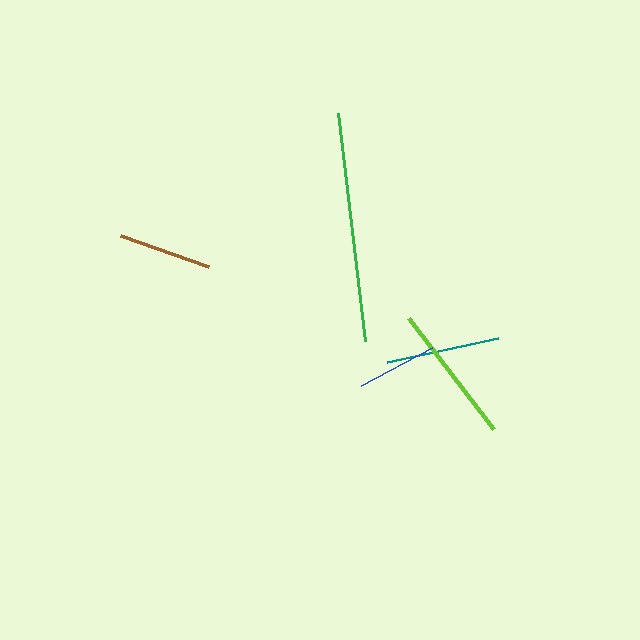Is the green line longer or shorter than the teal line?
The green line is longer than the teal line.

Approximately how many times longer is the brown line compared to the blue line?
The brown line is approximately 1.2 times the length of the blue line.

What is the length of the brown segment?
The brown segment is approximately 93 pixels long.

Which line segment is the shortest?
The blue line is the shortest at approximately 81 pixels.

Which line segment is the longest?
The green line is the longest at approximately 229 pixels.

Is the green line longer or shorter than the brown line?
The green line is longer than the brown line.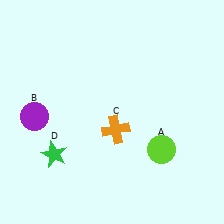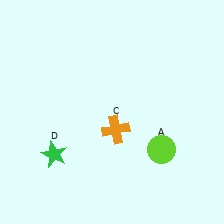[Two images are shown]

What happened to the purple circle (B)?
The purple circle (B) was removed in Image 2. It was in the bottom-left area of Image 1.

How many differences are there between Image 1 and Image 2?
There is 1 difference between the two images.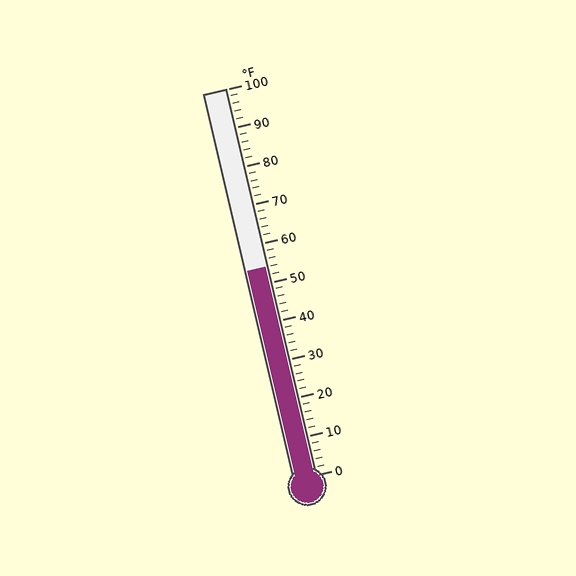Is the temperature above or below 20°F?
The temperature is above 20°F.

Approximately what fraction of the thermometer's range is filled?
The thermometer is filled to approximately 55% of its range.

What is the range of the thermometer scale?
The thermometer scale ranges from 0°F to 100°F.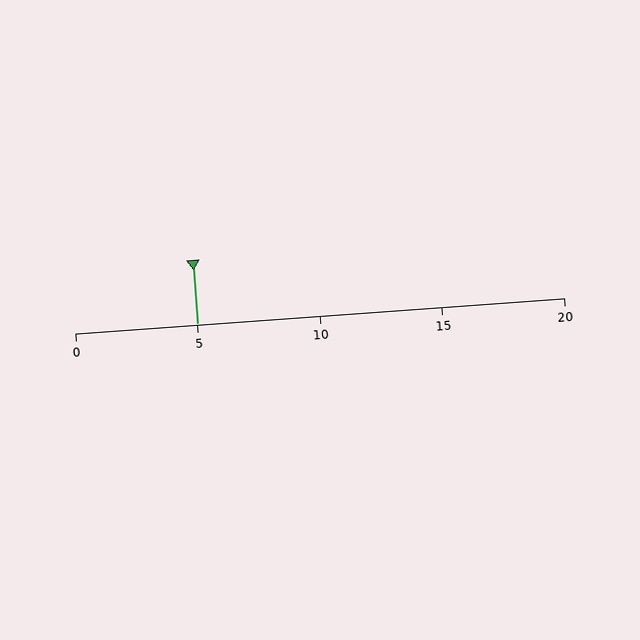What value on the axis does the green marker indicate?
The marker indicates approximately 5.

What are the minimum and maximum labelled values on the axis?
The axis runs from 0 to 20.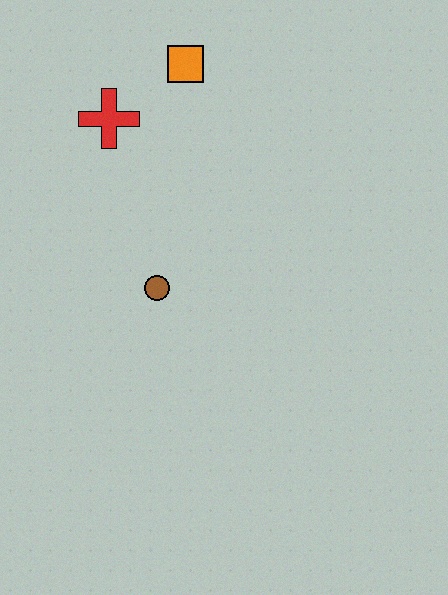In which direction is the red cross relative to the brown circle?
The red cross is above the brown circle.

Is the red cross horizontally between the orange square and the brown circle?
No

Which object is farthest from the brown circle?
The orange square is farthest from the brown circle.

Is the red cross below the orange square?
Yes